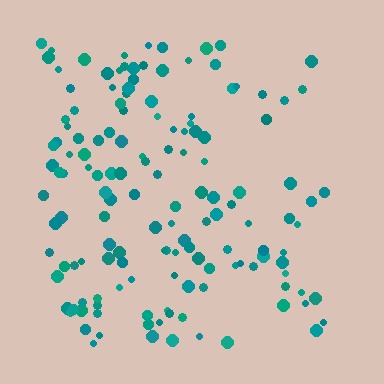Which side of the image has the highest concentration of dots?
The left.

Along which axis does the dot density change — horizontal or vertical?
Horizontal.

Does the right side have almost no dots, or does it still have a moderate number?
Still a moderate number, just noticeably fewer than the left.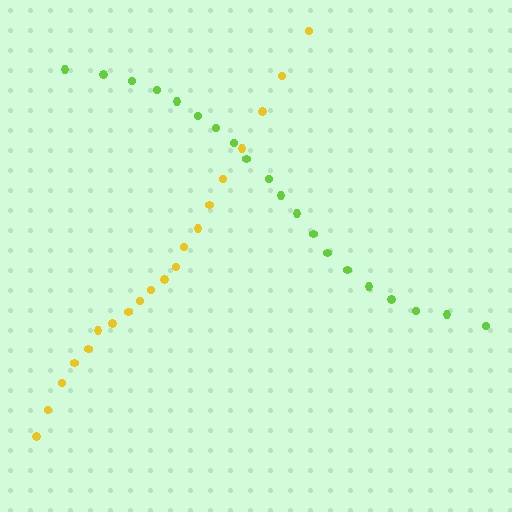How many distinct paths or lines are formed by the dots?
There are 2 distinct paths.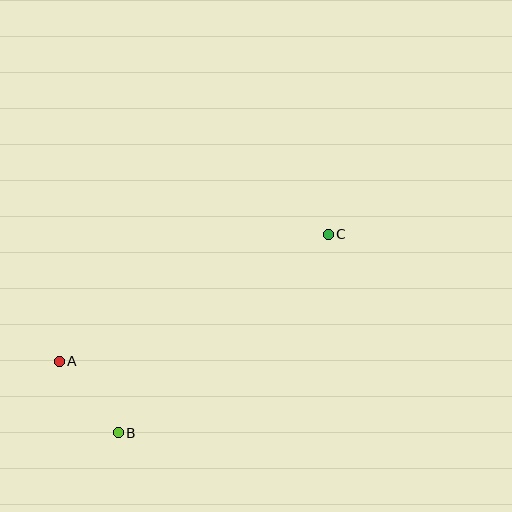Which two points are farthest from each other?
Points A and C are farthest from each other.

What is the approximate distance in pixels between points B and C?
The distance between B and C is approximately 289 pixels.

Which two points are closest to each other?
Points A and B are closest to each other.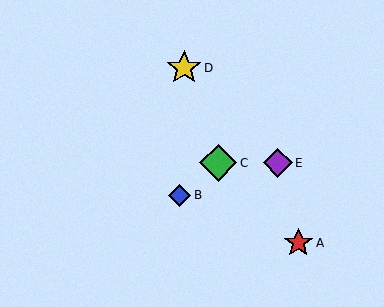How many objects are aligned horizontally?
2 objects (C, E) are aligned horizontally.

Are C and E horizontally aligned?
Yes, both are at y≈163.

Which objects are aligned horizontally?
Objects C, E are aligned horizontally.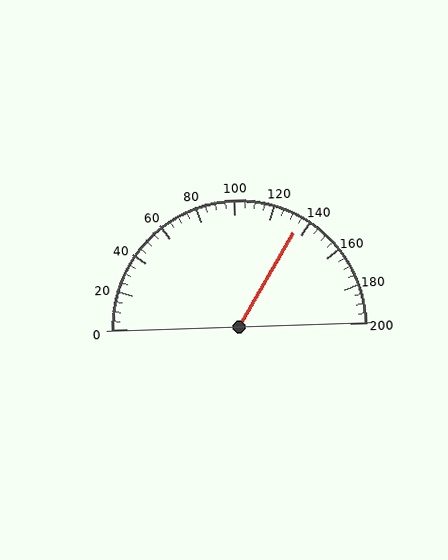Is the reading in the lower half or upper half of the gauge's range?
The reading is in the upper half of the range (0 to 200).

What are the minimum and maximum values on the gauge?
The gauge ranges from 0 to 200.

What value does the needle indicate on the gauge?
The needle indicates approximately 135.